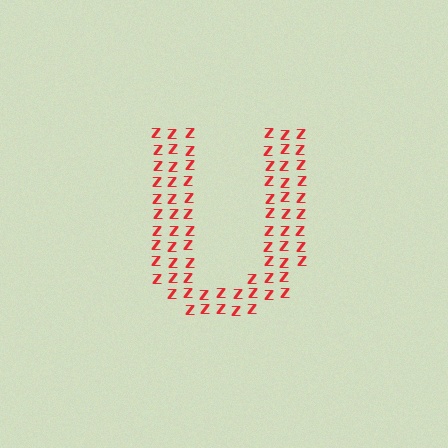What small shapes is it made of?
It is made of small letter Z's.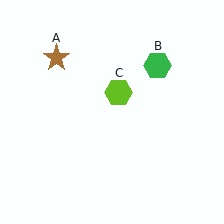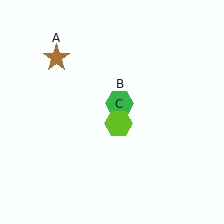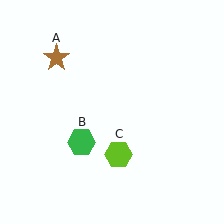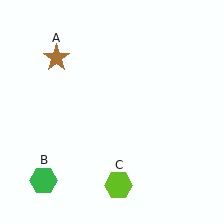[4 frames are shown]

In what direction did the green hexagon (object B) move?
The green hexagon (object B) moved down and to the left.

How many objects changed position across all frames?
2 objects changed position: green hexagon (object B), lime hexagon (object C).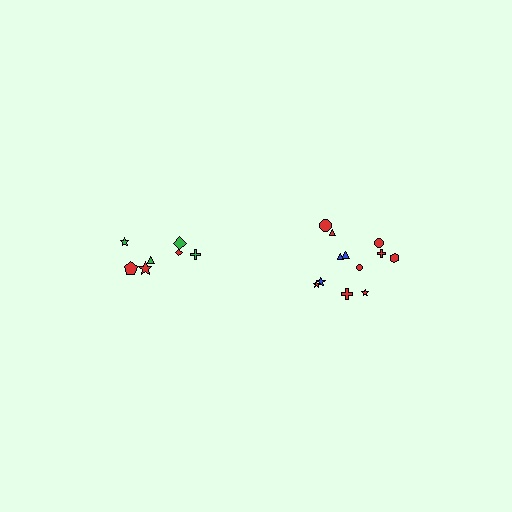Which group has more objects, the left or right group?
The right group.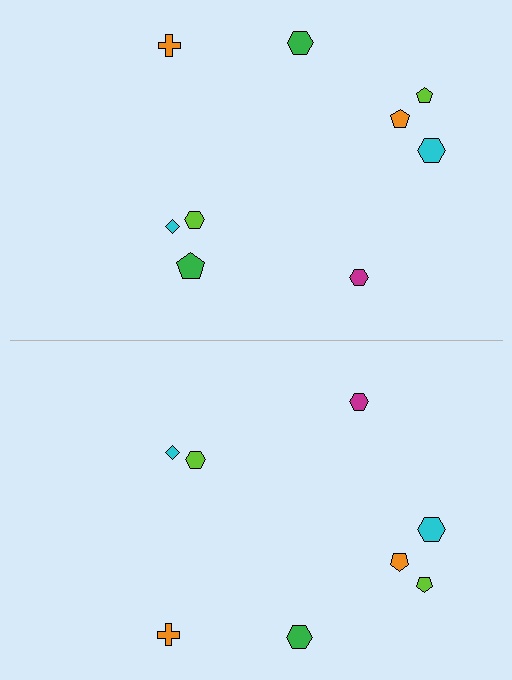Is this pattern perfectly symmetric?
No, the pattern is not perfectly symmetric. A green pentagon is missing from the bottom side.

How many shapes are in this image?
There are 17 shapes in this image.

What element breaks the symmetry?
A green pentagon is missing from the bottom side.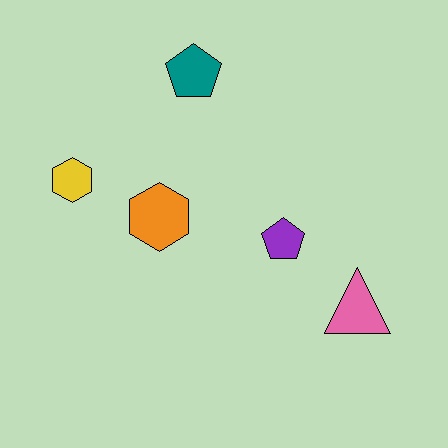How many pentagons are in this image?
There are 2 pentagons.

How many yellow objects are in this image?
There is 1 yellow object.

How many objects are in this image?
There are 5 objects.